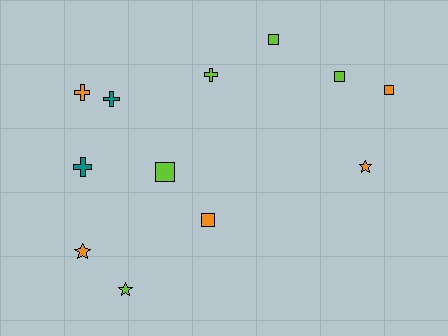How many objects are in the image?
There are 12 objects.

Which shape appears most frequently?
Square, with 5 objects.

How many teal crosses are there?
There are 2 teal crosses.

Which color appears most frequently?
Lime, with 5 objects.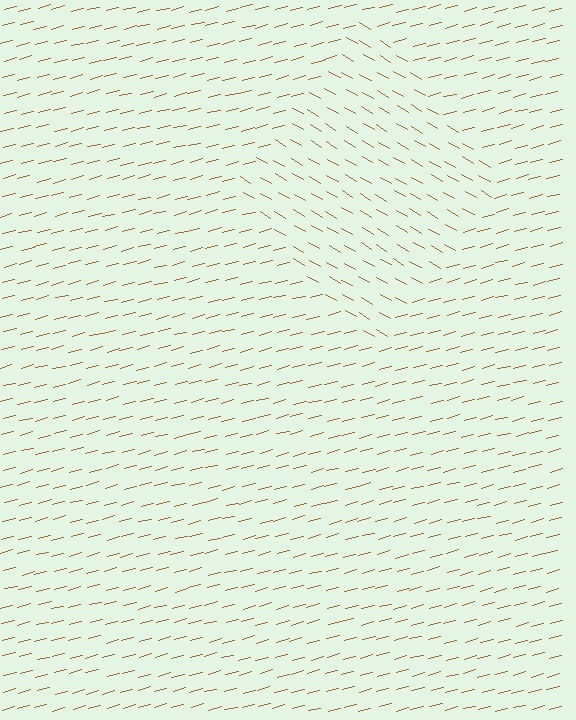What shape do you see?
I see a diamond.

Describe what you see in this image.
The image is filled with small brown line segments. A diamond region in the image has lines oriented differently from the surrounding lines, creating a visible texture boundary.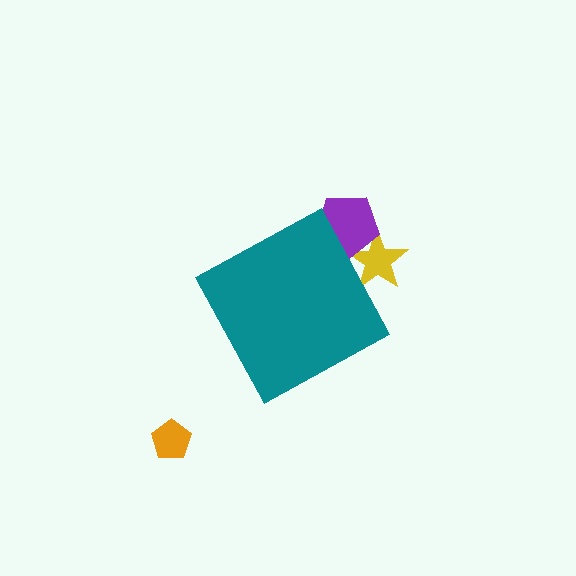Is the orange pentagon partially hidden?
No, the orange pentagon is fully visible.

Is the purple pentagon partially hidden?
Yes, the purple pentagon is partially hidden behind the teal diamond.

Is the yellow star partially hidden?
Yes, the yellow star is partially hidden behind the teal diamond.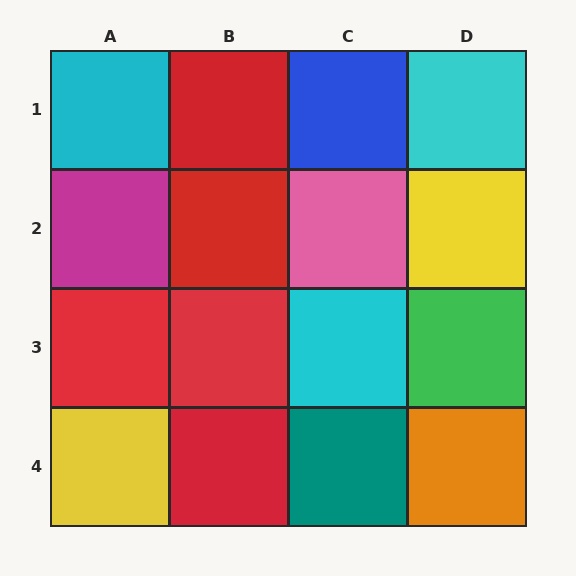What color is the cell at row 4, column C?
Teal.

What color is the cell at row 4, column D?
Orange.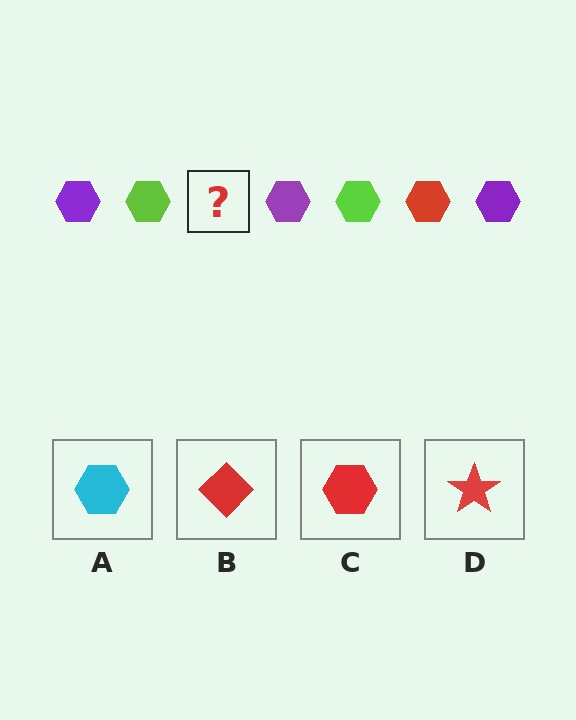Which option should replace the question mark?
Option C.